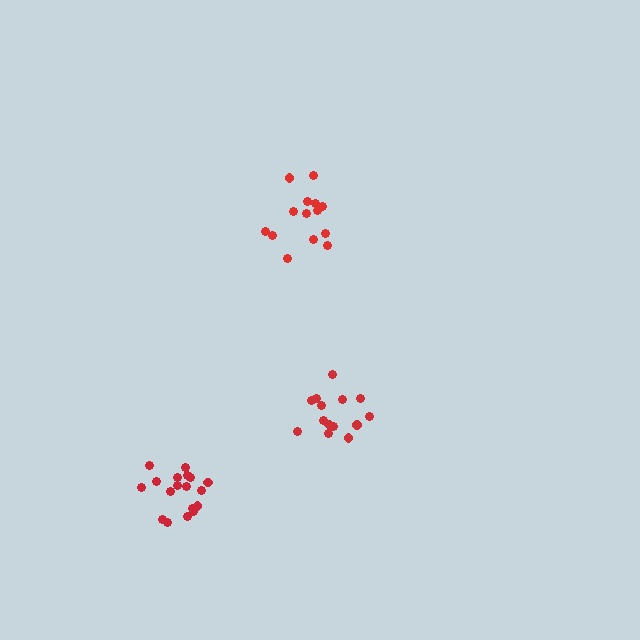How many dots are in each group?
Group 1: 18 dots, Group 2: 14 dots, Group 3: 14 dots (46 total).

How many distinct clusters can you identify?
There are 3 distinct clusters.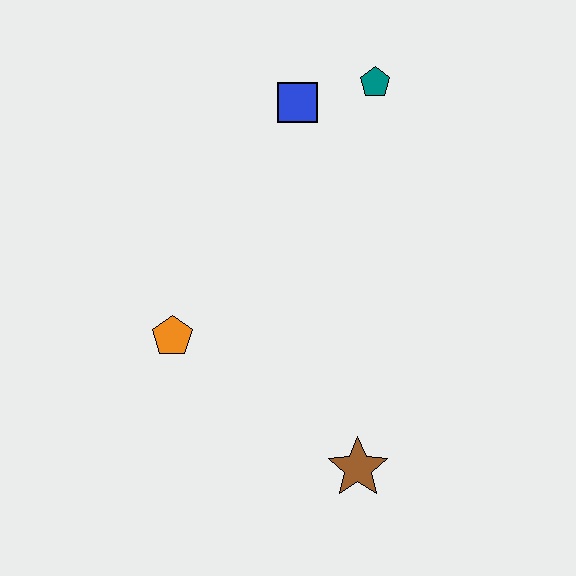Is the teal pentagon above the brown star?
Yes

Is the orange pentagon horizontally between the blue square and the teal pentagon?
No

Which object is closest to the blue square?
The teal pentagon is closest to the blue square.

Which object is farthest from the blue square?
The brown star is farthest from the blue square.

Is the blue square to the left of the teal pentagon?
Yes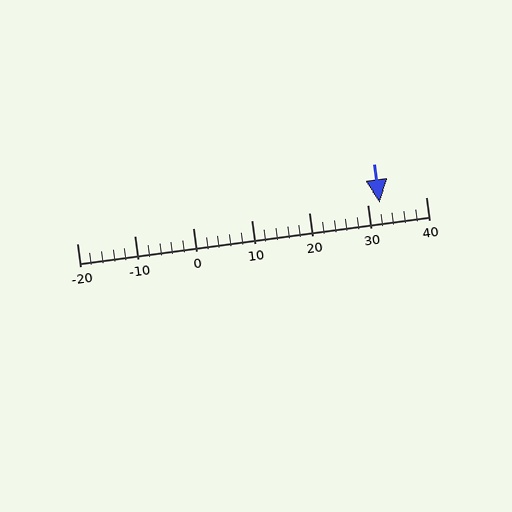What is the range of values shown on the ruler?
The ruler shows values from -20 to 40.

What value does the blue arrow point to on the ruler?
The blue arrow points to approximately 32.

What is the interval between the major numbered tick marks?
The major tick marks are spaced 10 units apart.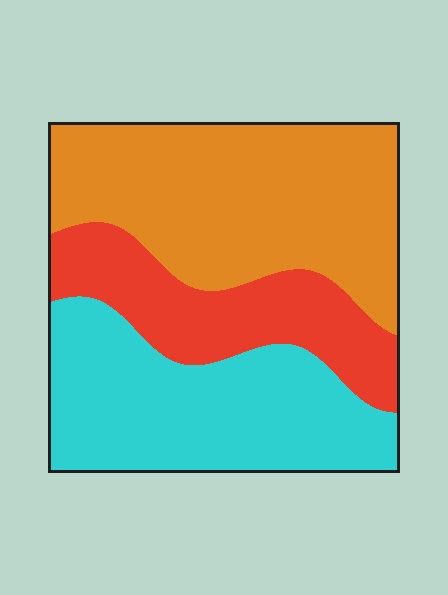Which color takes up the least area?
Red, at roughly 25%.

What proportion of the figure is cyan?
Cyan covers around 35% of the figure.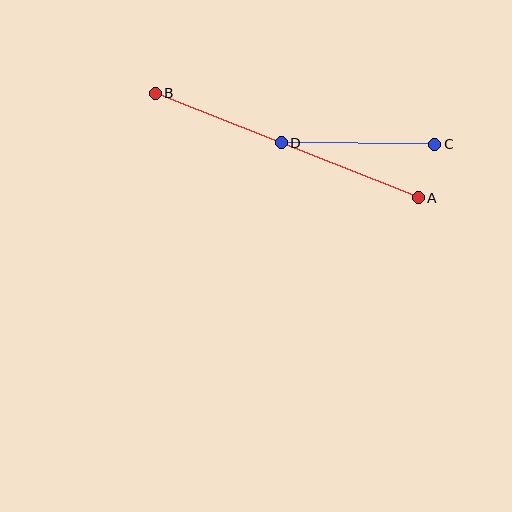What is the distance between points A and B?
The distance is approximately 283 pixels.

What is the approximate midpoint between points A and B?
The midpoint is at approximately (287, 146) pixels.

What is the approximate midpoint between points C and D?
The midpoint is at approximately (358, 143) pixels.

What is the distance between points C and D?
The distance is approximately 153 pixels.